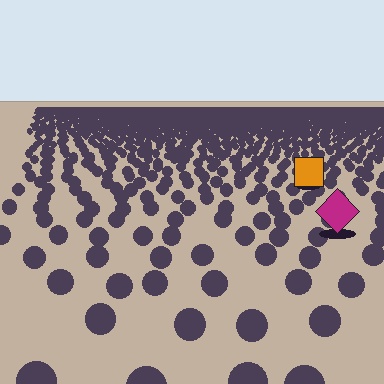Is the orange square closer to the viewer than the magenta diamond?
No. The magenta diamond is closer — you can tell from the texture gradient: the ground texture is coarser near it.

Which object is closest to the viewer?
The magenta diamond is closest. The texture marks near it are larger and more spread out.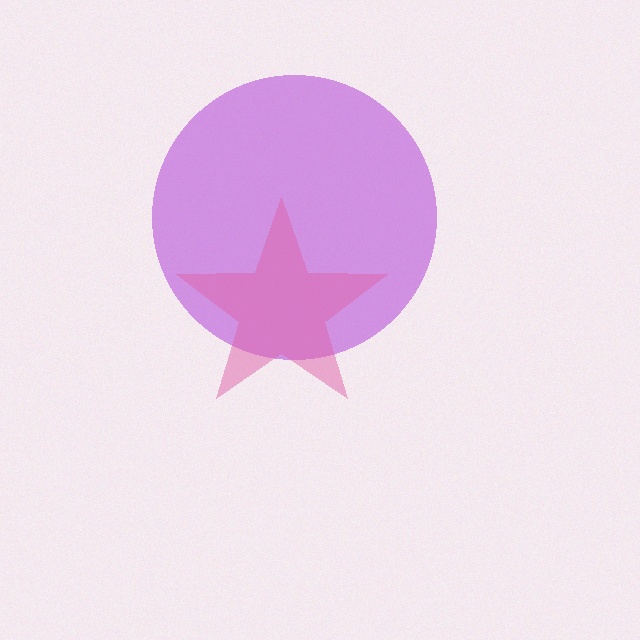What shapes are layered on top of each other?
The layered shapes are: a purple circle, a pink star.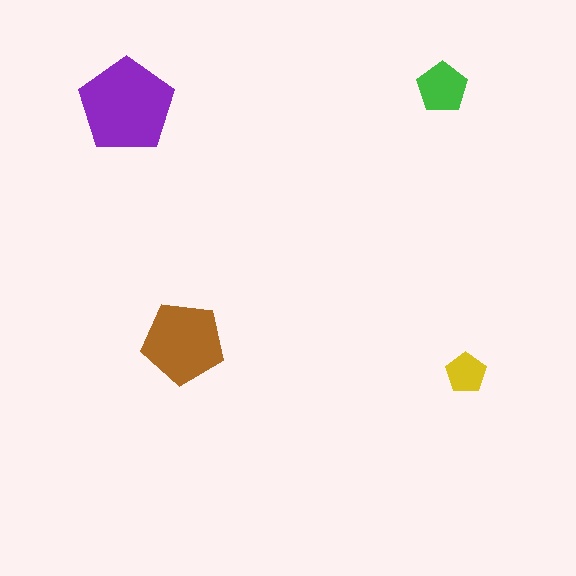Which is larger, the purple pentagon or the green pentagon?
The purple one.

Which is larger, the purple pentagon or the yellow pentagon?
The purple one.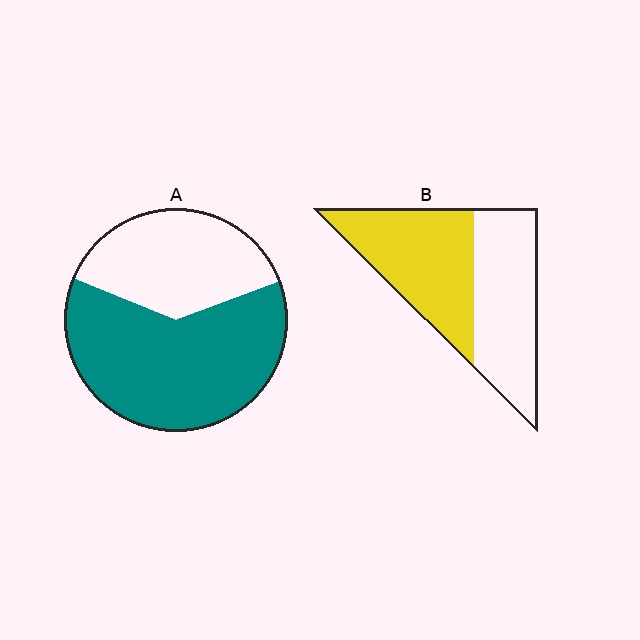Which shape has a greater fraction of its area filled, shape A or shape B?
Shape A.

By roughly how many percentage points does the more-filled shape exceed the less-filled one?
By roughly 10 percentage points (A over B).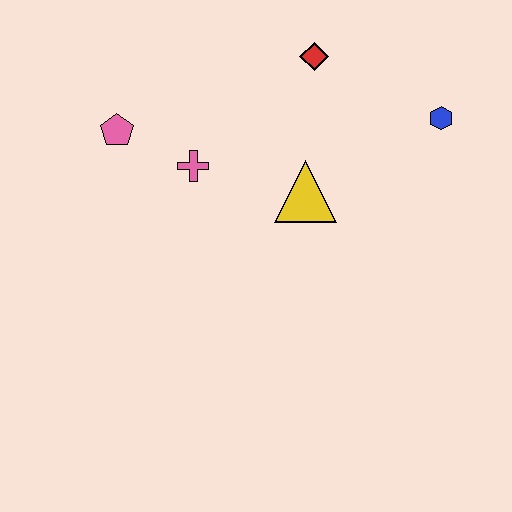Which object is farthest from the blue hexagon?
The pink pentagon is farthest from the blue hexagon.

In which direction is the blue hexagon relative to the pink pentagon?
The blue hexagon is to the right of the pink pentagon.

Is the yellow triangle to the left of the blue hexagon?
Yes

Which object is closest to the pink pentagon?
The pink cross is closest to the pink pentagon.